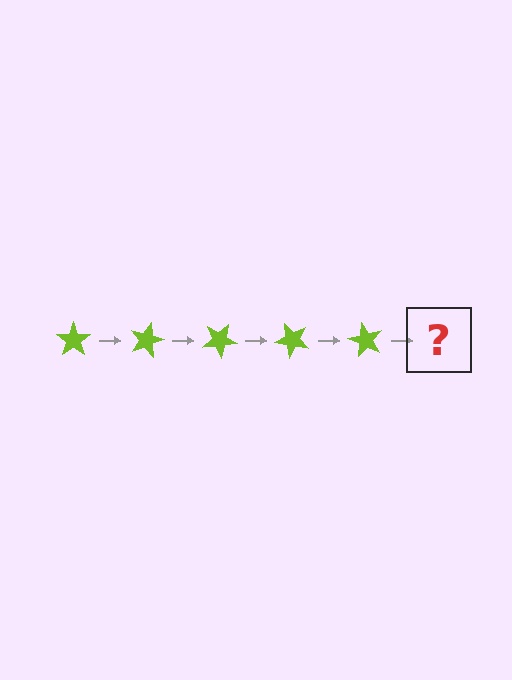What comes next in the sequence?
The next element should be a lime star rotated 75 degrees.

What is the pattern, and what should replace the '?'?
The pattern is that the star rotates 15 degrees each step. The '?' should be a lime star rotated 75 degrees.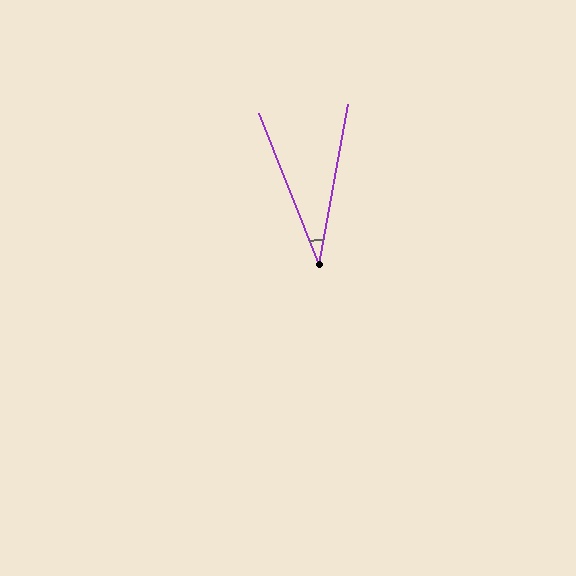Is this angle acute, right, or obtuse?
It is acute.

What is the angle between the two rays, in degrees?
Approximately 32 degrees.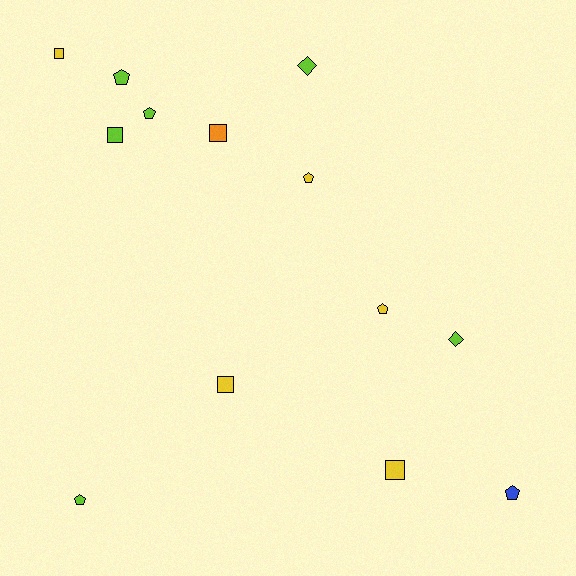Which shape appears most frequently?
Pentagon, with 6 objects.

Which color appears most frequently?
Lime, with 6 objects.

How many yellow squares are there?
There are 3 yellow squares.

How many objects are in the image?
There are 13 objects.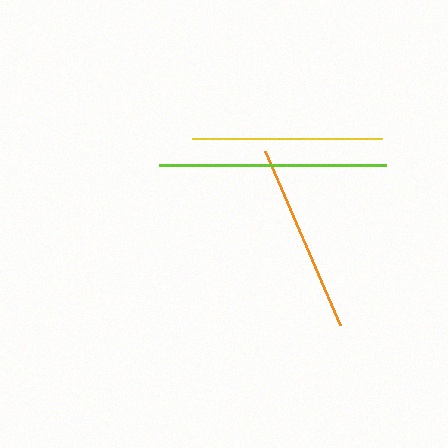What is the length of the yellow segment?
The yellow segment is approximately 190 pixels long.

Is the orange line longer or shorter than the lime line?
The lime line is longer than the orange line.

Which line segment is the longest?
The lime line is the longest at approximately 226 pixels.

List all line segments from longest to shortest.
From longest to shortest: lime, yellow, orange.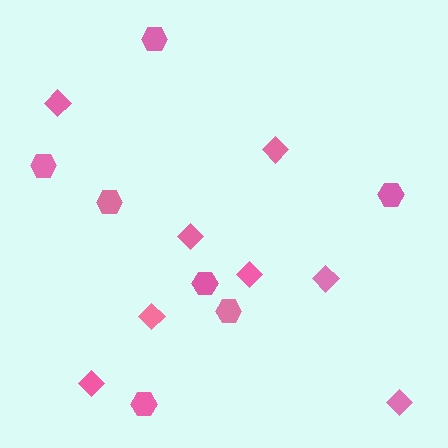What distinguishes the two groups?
There are 2 groups: one group of diamonds (8) and one group of hexagons (7).